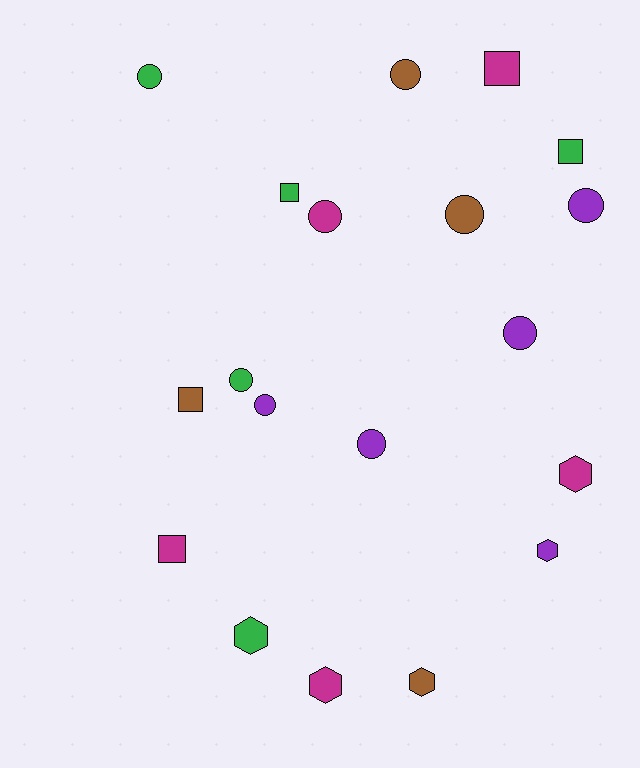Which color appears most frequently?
Green, with 5 objects.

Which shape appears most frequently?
Circle, with 9 objects.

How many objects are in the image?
There are 19 objects.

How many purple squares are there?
There are no purple squares.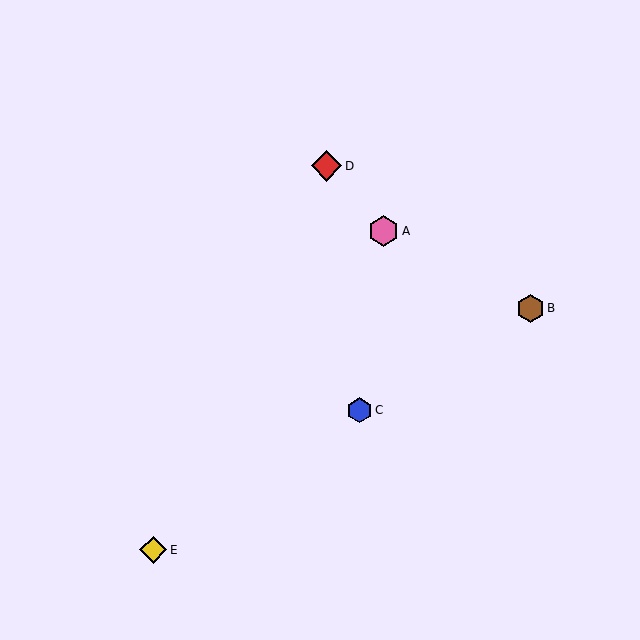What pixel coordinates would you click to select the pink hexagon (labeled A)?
Click at (384, 231) to select the pink hexagon A.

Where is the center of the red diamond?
The center of the red diamond is at (327, 166).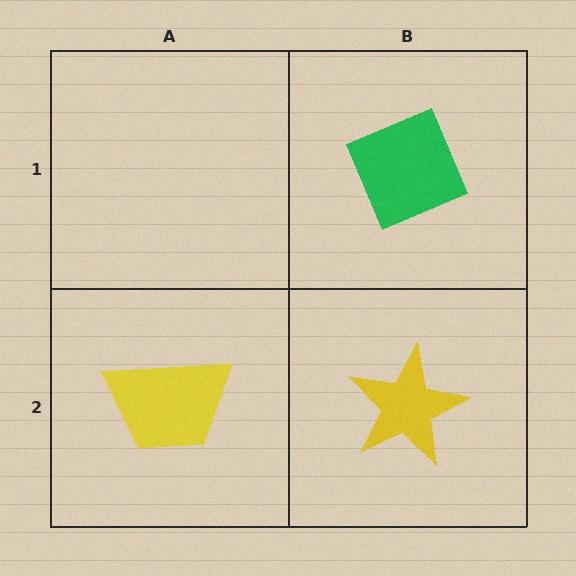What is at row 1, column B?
A green diamond.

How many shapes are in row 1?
1 shape.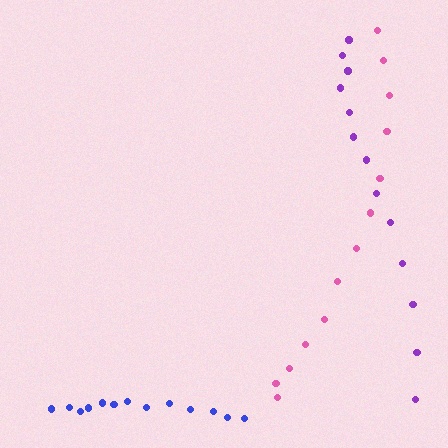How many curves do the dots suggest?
There are 3 distinct paths.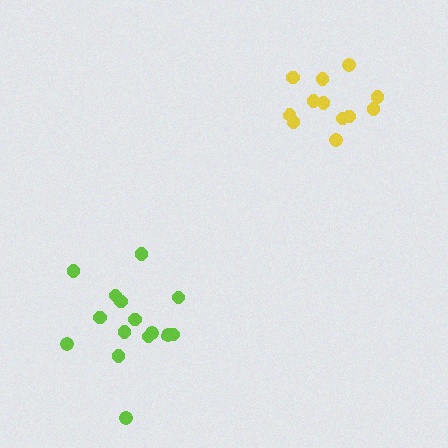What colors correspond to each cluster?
The clusters are colored: yellow, lime.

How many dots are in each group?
Group 1: 12 dots, Group 2: 15 dots (27 total).